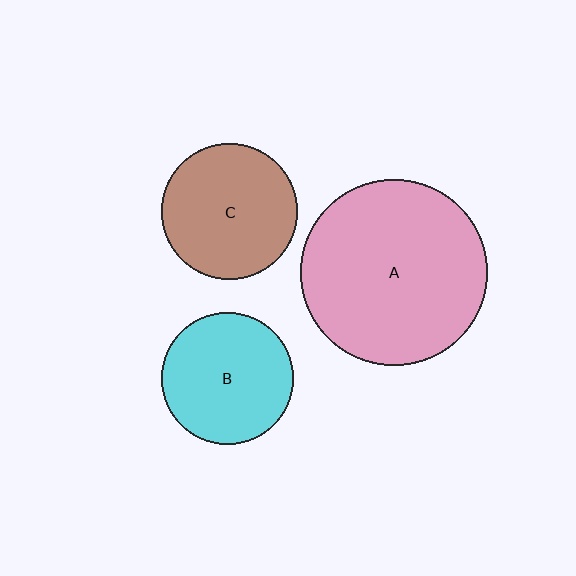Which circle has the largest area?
Circle A (pink).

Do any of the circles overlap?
No, none of the circles overlap.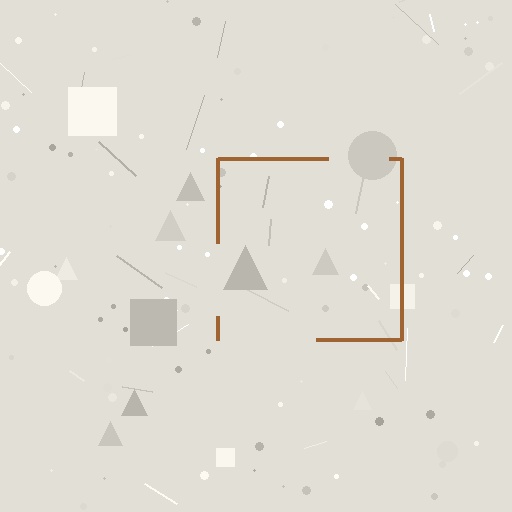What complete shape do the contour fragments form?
The contour fragments form a square.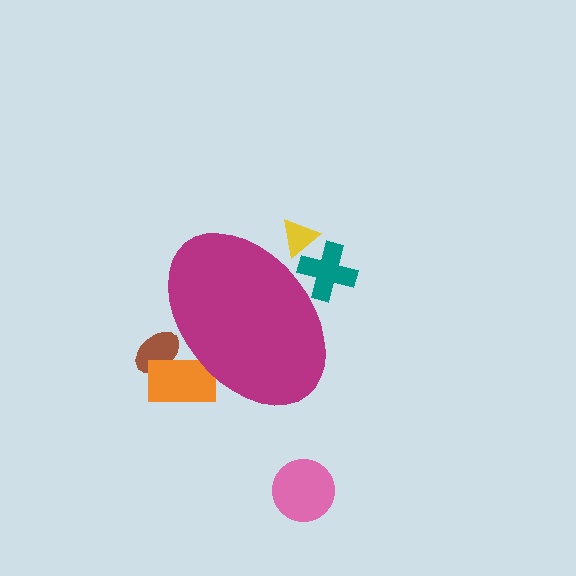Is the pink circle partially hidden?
No, the pink circle is fully visible.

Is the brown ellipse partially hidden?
Yes, the brown ellipse is partially hidden behind the magenta ellipse.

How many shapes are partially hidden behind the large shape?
4 shapes are partially hidden.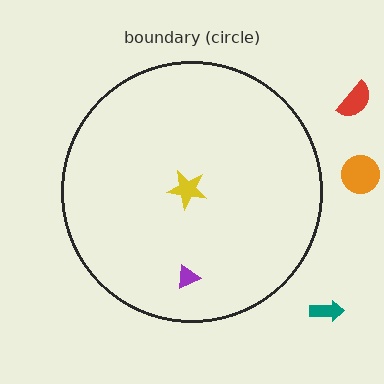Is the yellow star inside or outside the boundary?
Inside.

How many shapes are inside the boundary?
2 inside, 3 outside.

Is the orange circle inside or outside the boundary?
Outside.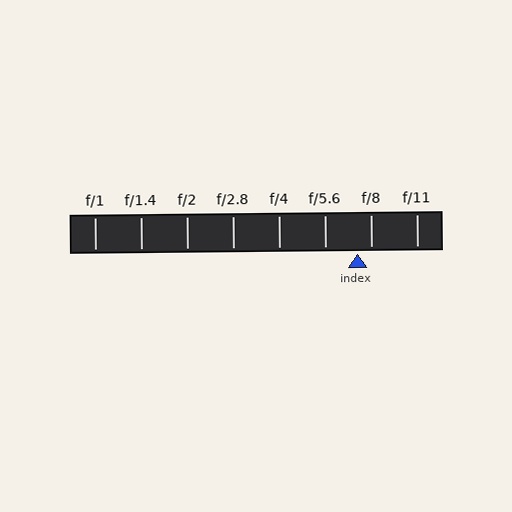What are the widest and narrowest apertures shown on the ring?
The widest aperture shown is f/1 and the narrowest is f/11.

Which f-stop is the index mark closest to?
The index mark is closest to f/8.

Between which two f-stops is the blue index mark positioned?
The index mark is between f/5.6 and f/8.